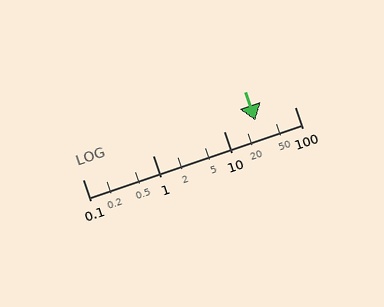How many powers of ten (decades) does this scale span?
The scale spans 3 decades, from 0.1 to 100.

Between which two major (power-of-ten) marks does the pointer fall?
The pointer is between 10 and 100.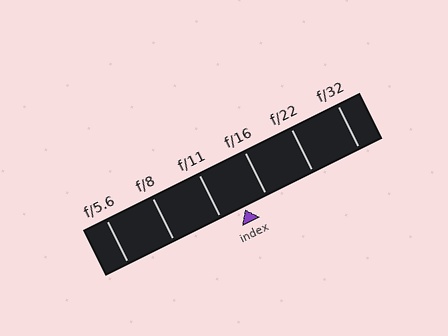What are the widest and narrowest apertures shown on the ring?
The widest aperture shown is f/5.6 and the narrowest is f/32.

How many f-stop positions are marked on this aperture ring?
There are 6 f-stop positions marked.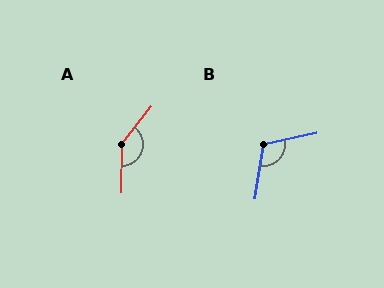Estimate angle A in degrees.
Approximately 142 degrees.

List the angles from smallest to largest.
B (111°), A (142°).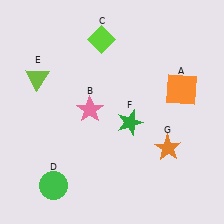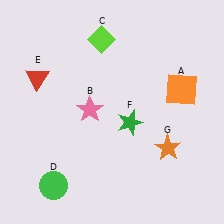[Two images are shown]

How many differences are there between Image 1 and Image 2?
There is 1 difference between the two images.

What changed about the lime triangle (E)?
In Image 1, E is lime. In Image 2, it changed to red.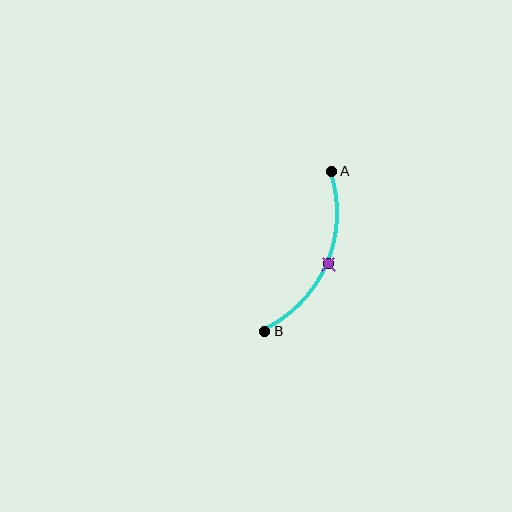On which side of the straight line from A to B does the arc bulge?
The arc bulges to the right of the straight line connecting A and B.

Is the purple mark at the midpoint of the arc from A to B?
Yes. The purple mark lies on the arc at equal arc-length from both A and B — it is the arc midpoint.